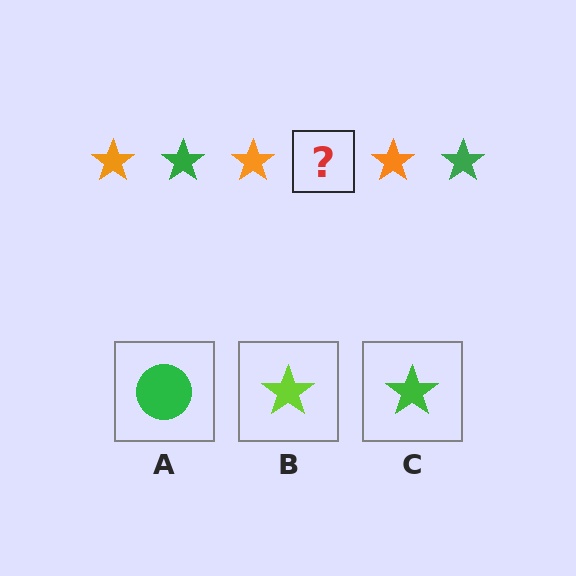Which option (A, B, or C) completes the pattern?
C.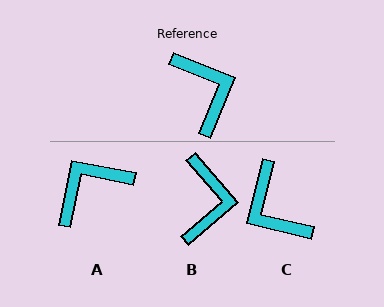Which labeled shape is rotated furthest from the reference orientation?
C, about 172 degrees away.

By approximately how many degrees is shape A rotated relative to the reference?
Approximately 101 degrees counter-clockwise.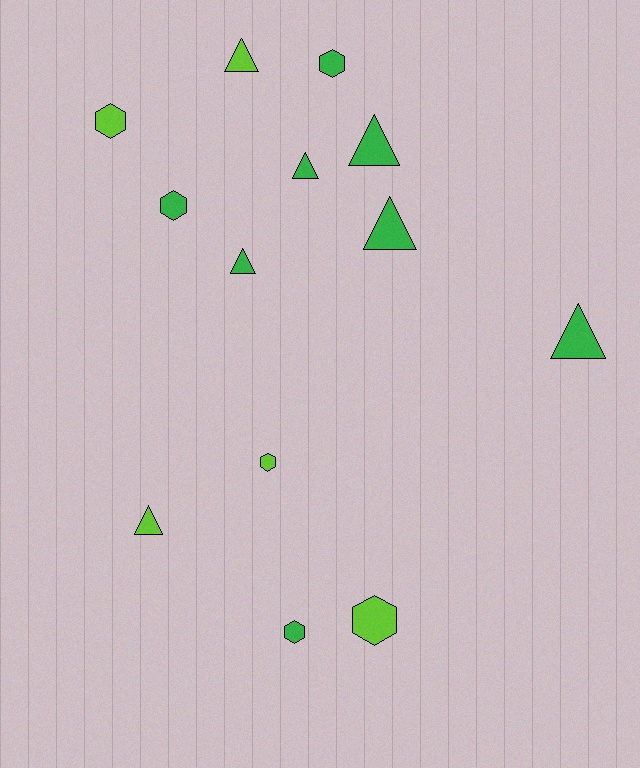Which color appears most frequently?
Green, with 8 objects.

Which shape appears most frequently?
Triangle, with 7 objects.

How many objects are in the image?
There are 13 objects.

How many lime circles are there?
There are no lime circles.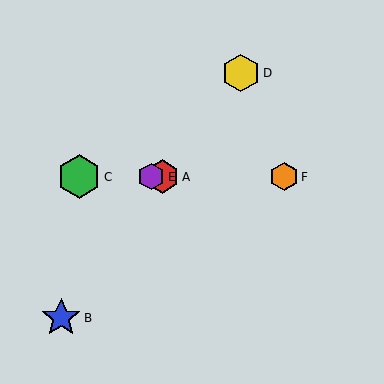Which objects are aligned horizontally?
Objects A, C, E, F are aligned horizontally.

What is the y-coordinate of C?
Object C is at y≈177.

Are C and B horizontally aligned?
No, C is at y≈177 and B is at y≈318.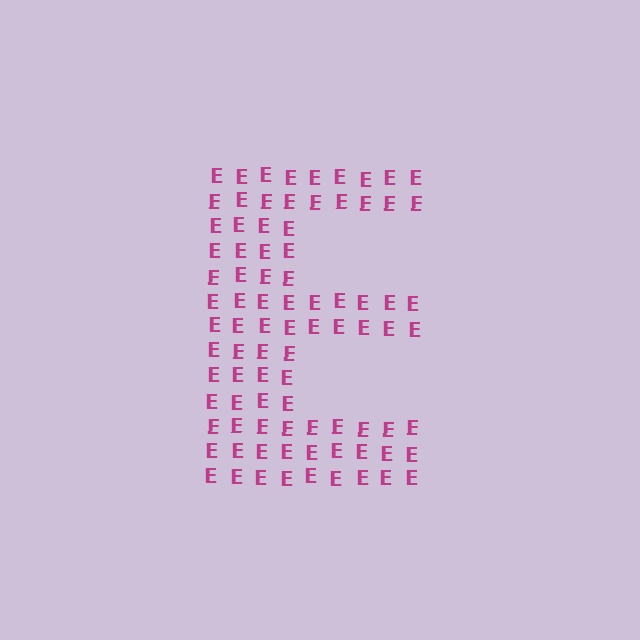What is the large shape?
The large shape is the letter E.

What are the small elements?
The small elements are letter E's.